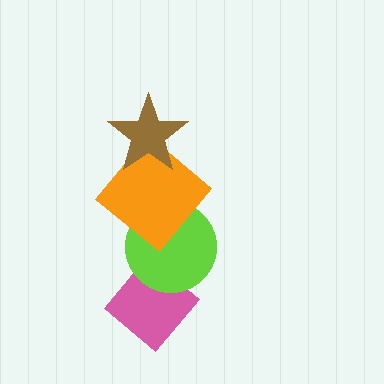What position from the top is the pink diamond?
The pink diamond is 4th from the top.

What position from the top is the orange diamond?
The orange diamond is 2nd from the top.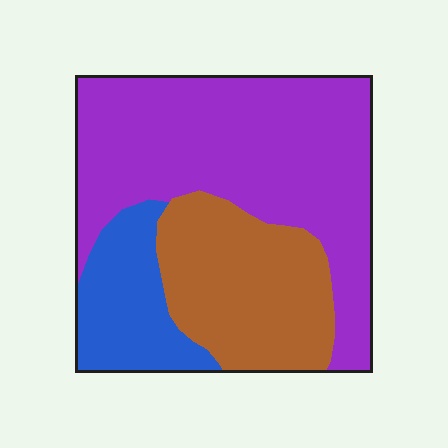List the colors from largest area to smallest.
From largest to smallest: purple, brown, blue.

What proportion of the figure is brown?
Brown covers 28% of the figure.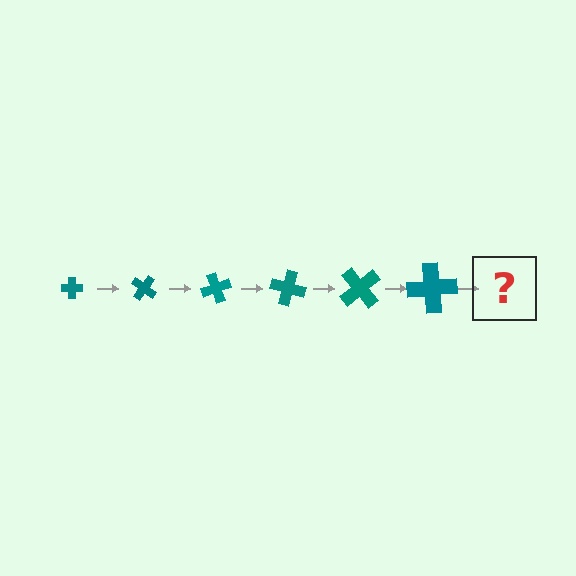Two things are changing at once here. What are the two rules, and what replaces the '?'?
The two rules are that the cross grows larger each step and it rotates 35 degrees each step. The '?' should be a cross, larger than the previous one and rotated 210 degrees from the start.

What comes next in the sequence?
The next element should be a cross, larger than the previous one and rotated 210 degrees from the start.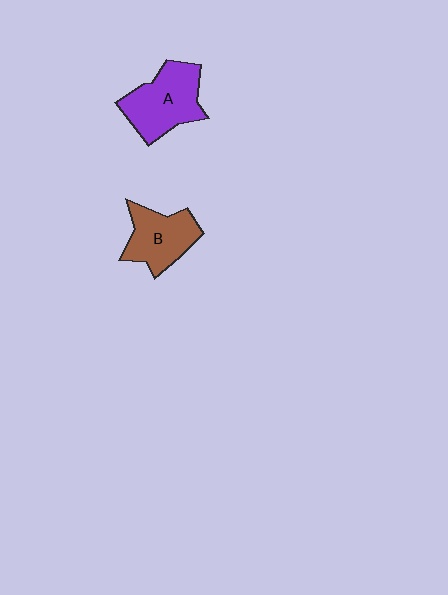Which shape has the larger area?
Shape A (purple).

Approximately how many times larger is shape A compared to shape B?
Approximately 1.2 times.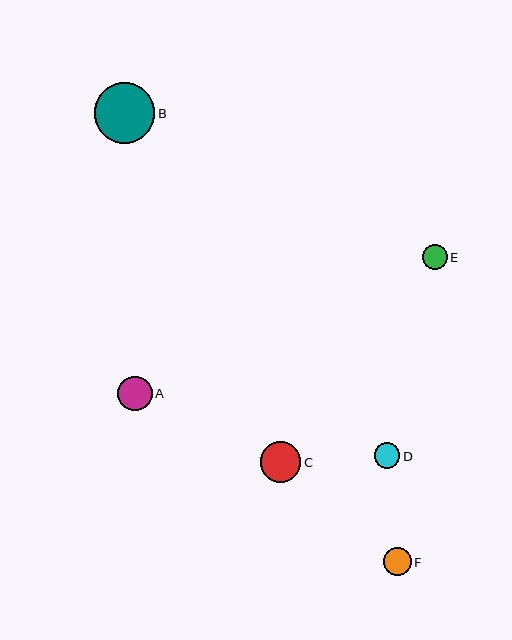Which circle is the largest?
Circle B is the largest with a size of approximately 61 pixels.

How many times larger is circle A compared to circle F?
Circle A is approximately 1.2 times the size of circle F.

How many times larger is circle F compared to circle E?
Circle F is approximately 1.1 times the size of circle E.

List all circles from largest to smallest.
From largest to smallest: B, C, A, F, D, E.